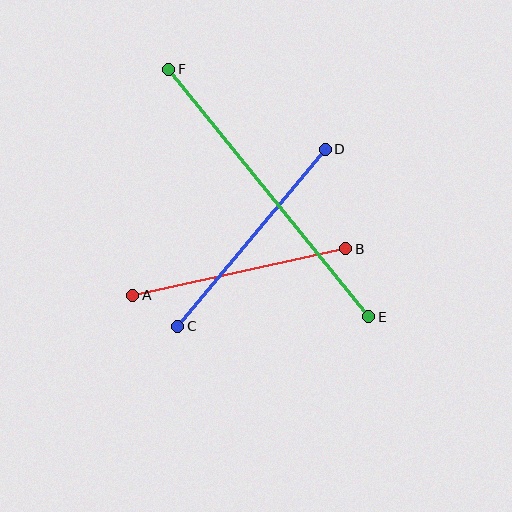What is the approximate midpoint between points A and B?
The midpoint is at approximately (239, 272) pixels.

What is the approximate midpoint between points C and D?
The midpoint is at approximately (251, 238) pixels.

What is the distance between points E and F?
The distance is approximately 318 pixels.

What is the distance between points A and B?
The distance is approximately 218 pixels.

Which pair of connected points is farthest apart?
Points E and F are farthest apart.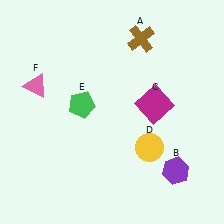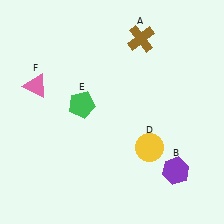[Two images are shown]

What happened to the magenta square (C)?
The magenta square (C) was removed in Image 2. It was in the top-right area of Image 1.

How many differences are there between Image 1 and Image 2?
There is 1 difference between the two images.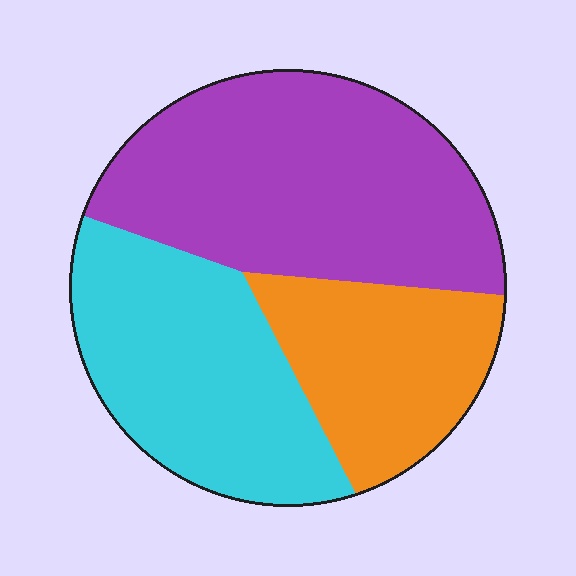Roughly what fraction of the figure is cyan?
Cyan covers roughly 35% of the figure.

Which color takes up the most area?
Purple, at roughly 45%.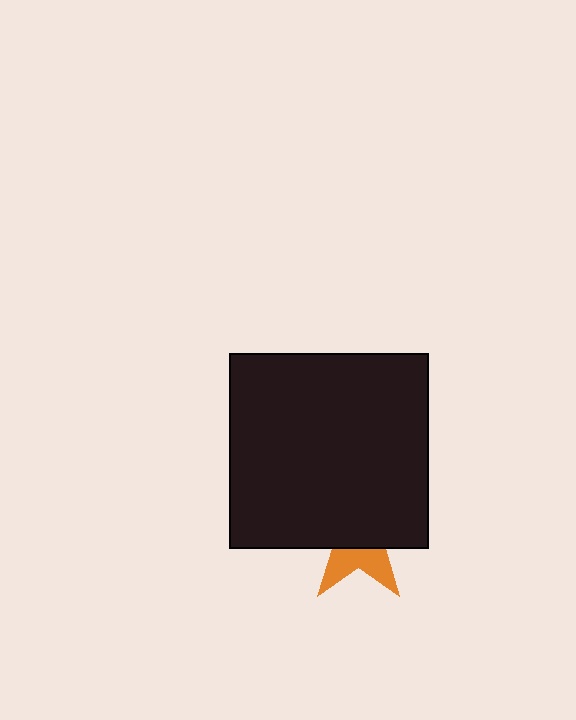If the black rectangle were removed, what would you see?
You would see the complete orange star.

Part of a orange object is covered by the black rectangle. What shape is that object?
It is a star.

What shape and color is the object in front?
The object in front is a black rectangle.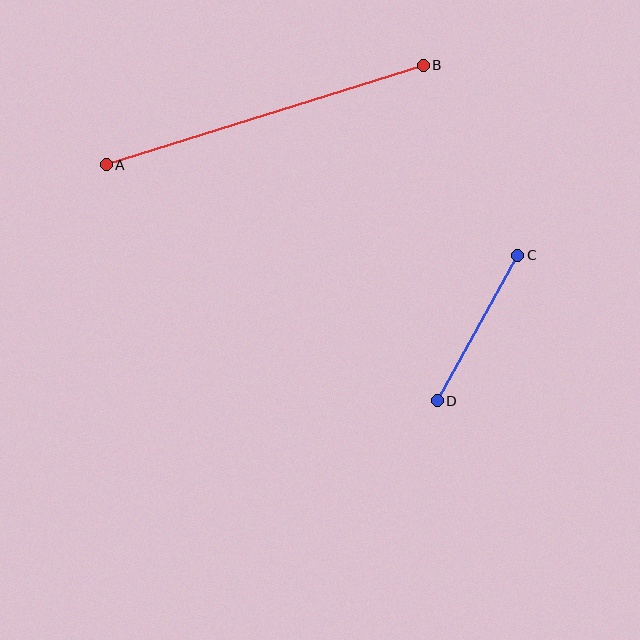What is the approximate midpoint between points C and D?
The midpoint is at approximately (477, 328) pixels.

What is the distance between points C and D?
The distance is approximately 166 pixels.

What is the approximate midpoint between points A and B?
The midpoint is at approximately (265, 115) pixels.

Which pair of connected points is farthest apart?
Points A and B are farthest apart.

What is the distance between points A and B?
The distance is approximately 332 pixels.